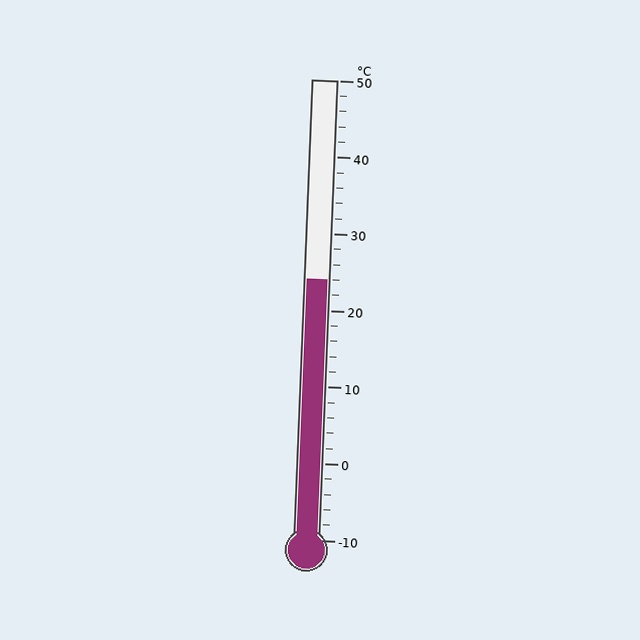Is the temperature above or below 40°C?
The temperature is below 40°C.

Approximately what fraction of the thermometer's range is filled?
The thermometer is filled to approximately 55% of its range.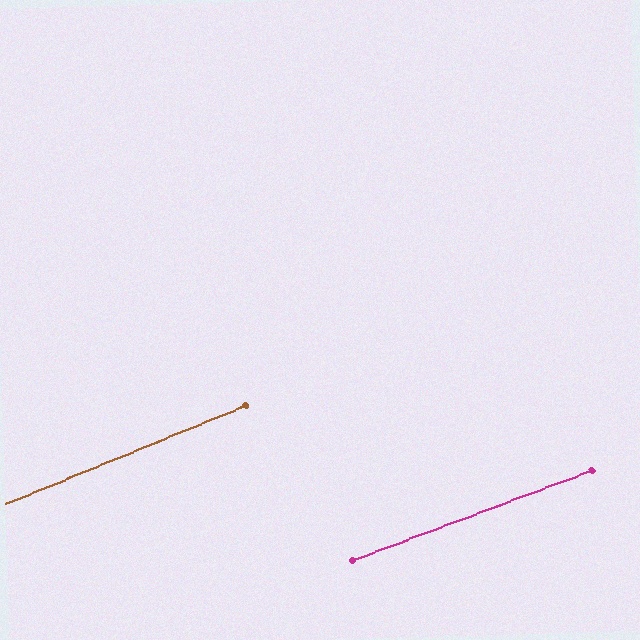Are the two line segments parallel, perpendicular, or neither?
Parallel — their directions differ by only 1.7°.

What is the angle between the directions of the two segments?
Approximately 2 degrees.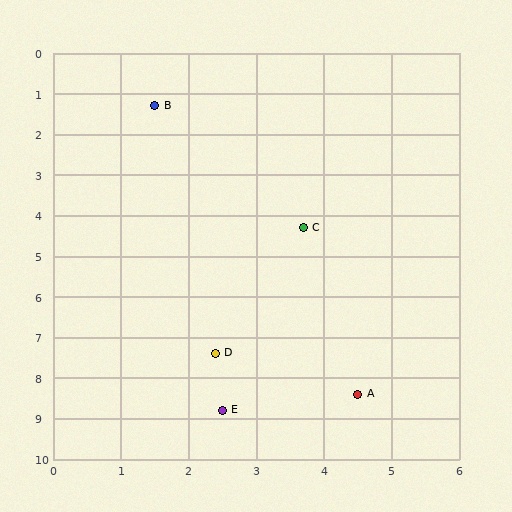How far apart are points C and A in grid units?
Points C and A are about 4.2 grid units apart.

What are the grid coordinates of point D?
Point D is at approximately (2.4, 7.4).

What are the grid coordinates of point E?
Point E is at approximately (2.5, 8.8).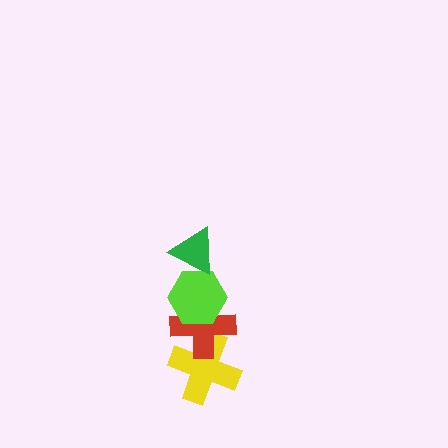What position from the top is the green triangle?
The green triangle is 1st from the top.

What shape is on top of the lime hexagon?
The green triangle is on top of the lime hexagon.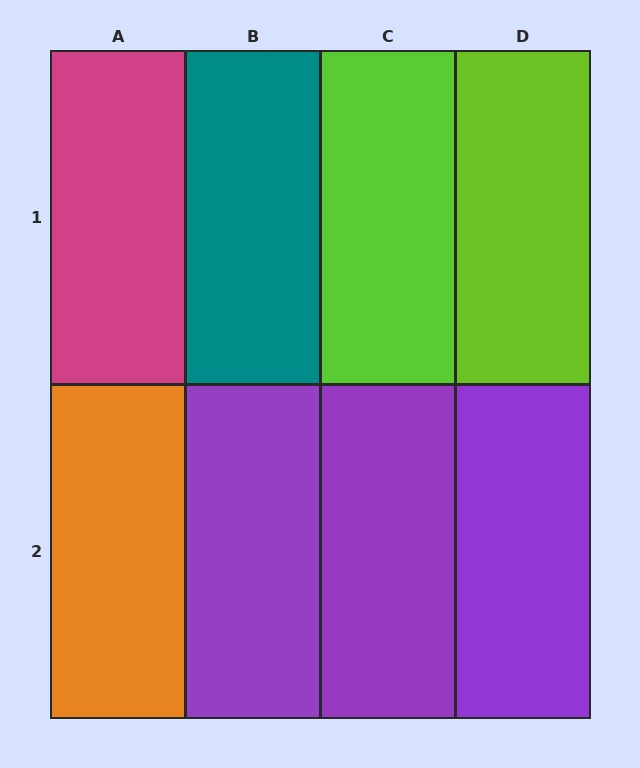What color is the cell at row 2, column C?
Purple.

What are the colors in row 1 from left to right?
Magenta, teal, lime, lime.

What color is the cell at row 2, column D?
Purple.